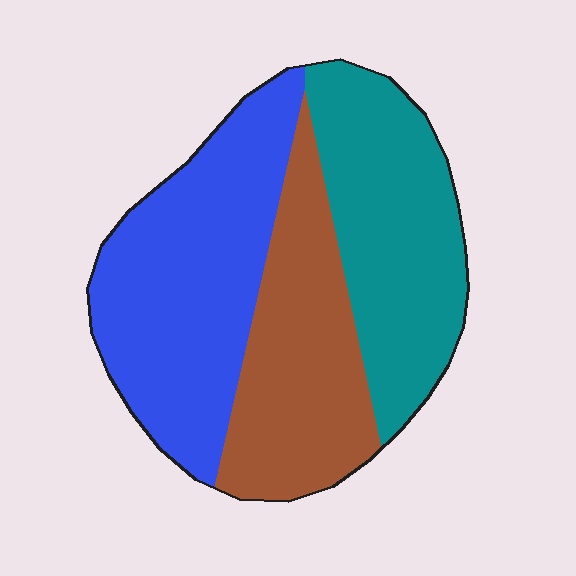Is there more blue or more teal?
Blue.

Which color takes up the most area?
Blue, at roughly 40%.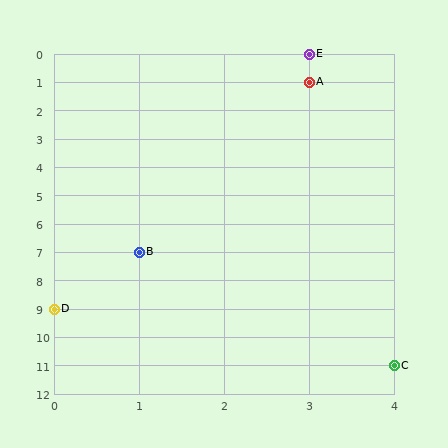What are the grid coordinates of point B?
Point B is at grid coordinates (1, 7).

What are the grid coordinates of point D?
Point D is at grid coordinates (0, 9).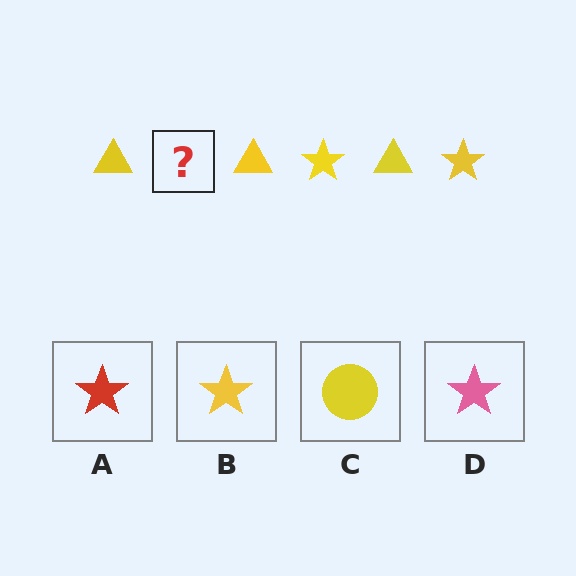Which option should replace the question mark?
Option B.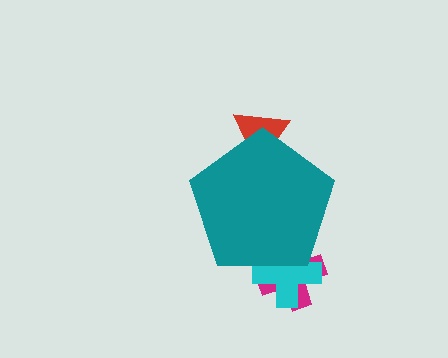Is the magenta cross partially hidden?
Yes, the magenta cross is partially hidden behind the teal pentagon.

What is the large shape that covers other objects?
A teal pentagon.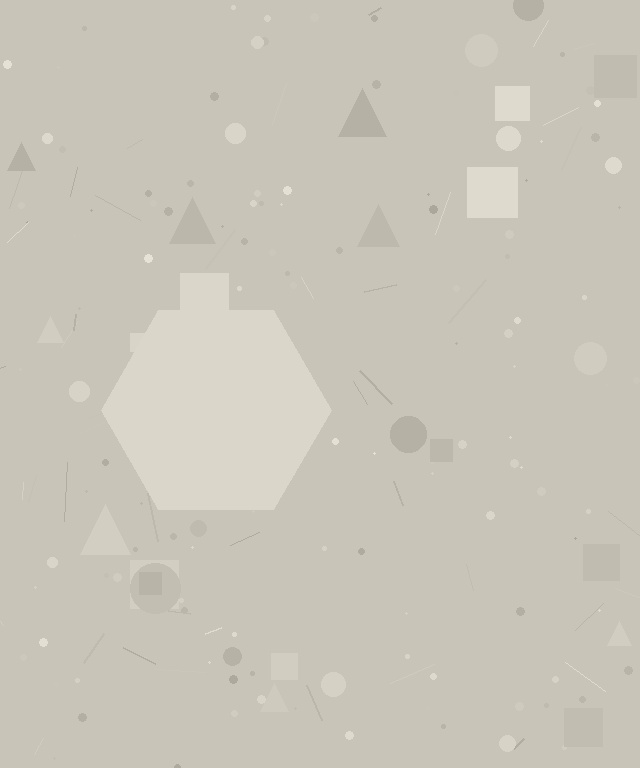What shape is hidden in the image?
A hexagon is hidden in the image.